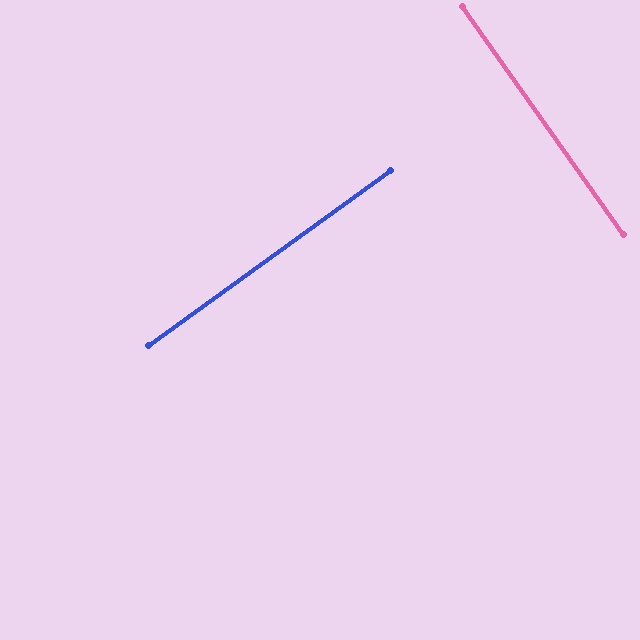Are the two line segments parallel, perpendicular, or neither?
Perpendicular — they meet at approximately 89°.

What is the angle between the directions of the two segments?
Approximately 89 degrees.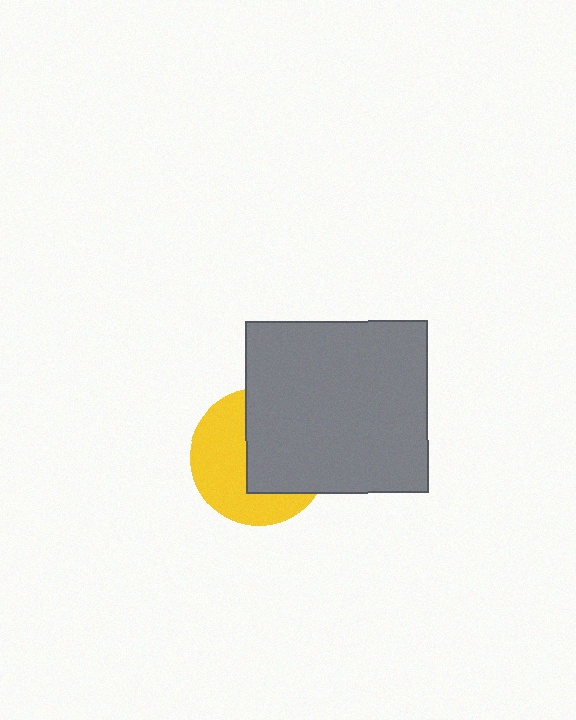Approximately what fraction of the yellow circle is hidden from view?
Roughly 50% of the yellow circle is hidden behind the gray rectangle.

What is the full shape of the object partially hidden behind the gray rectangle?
The partially hidden object is a yellow circle.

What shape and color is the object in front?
The object in front is a gray rectangle.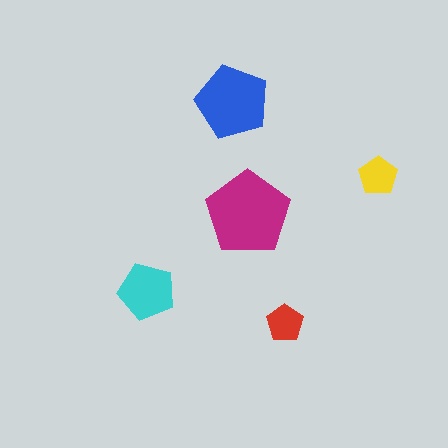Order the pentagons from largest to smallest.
the magenta one, the blue one, the cyan one, the yellow one, the red one.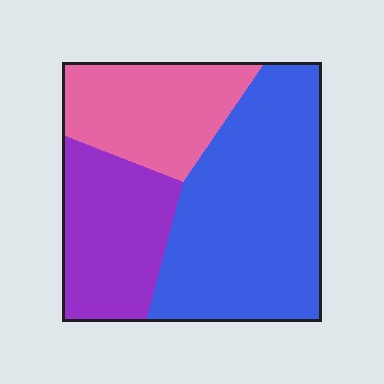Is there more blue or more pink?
Blue.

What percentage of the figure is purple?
Purple covers 25% of the figure.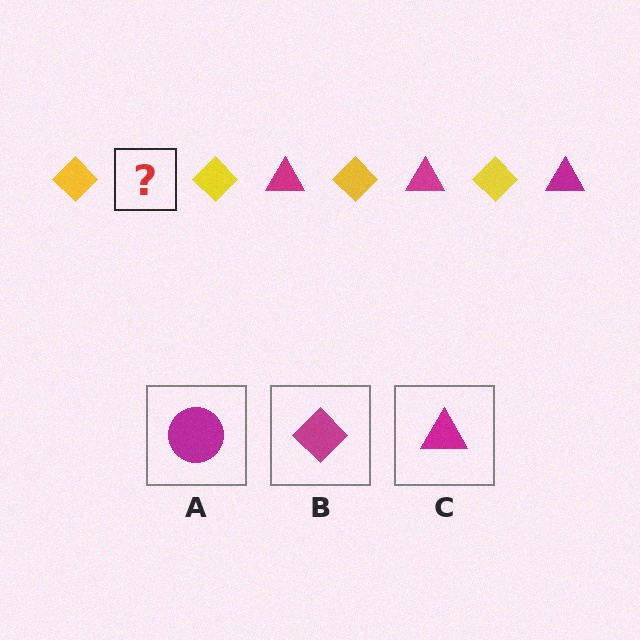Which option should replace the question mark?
Option C.